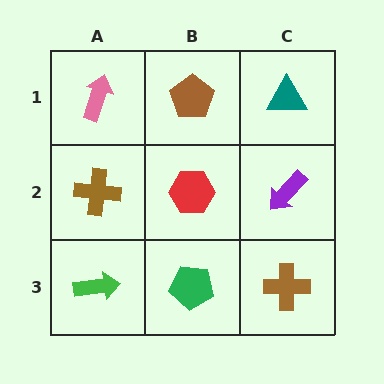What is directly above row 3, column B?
A red hexagon.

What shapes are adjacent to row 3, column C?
A purple arrow (row 2, column C), a green pentagon (row 3, column B).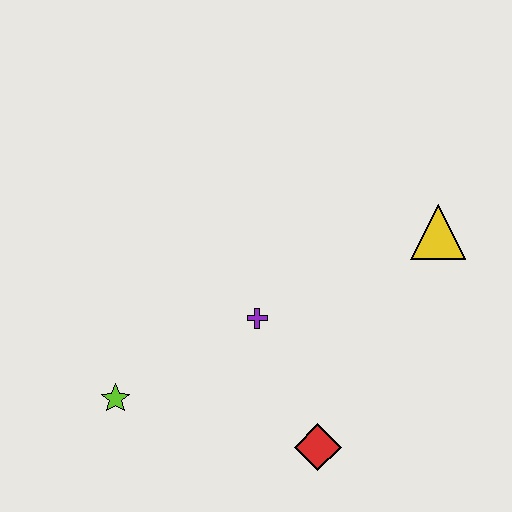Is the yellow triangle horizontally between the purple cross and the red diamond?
No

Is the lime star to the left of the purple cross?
Yes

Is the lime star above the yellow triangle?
No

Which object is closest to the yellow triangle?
The purple cross is closest to the yellow triangle.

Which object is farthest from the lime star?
The yellow triangle is farthest from the lime star.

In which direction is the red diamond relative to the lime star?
The red diamond is to the right of the lime star.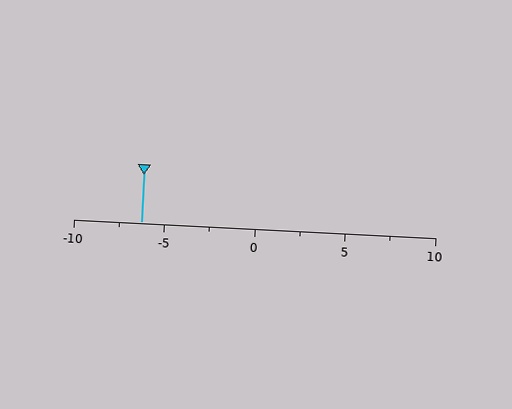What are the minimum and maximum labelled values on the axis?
The axis runs from -10 to 10.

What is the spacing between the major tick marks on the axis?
The major ticks are spaced 5 apart.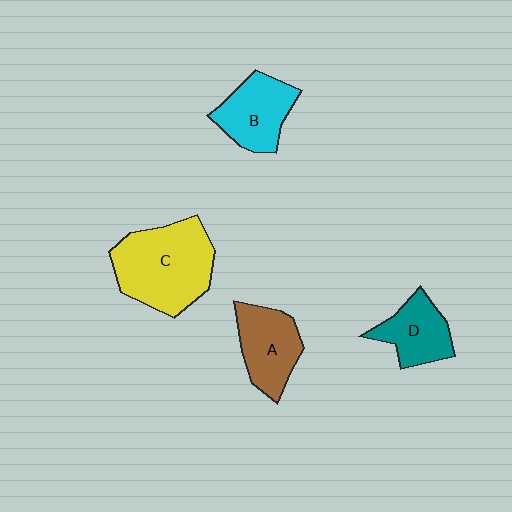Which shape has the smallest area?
Shape D (teal).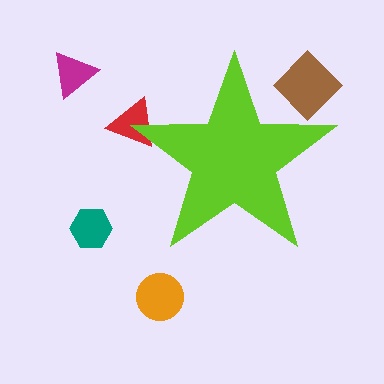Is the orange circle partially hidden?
No, the orange circle is fully visible.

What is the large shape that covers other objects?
A lime star.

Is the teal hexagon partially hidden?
No, the teal hexagon is fully visible.